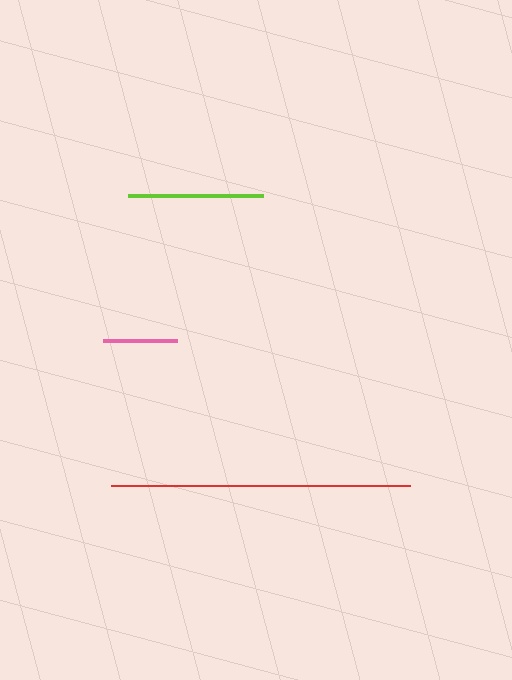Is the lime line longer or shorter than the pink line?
The lime line is longer than the pink line.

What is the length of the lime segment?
The lime segment is approximately 135 pixels long.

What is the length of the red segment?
The red segment is approximately 299 pixels long.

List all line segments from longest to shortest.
From longest to shortest: red, lime, pink.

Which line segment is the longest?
The red line is the longest at approximately 299 pixels.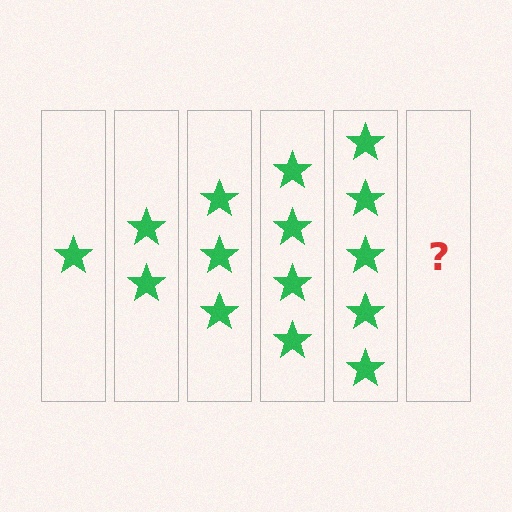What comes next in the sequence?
The next element should be 6 stars.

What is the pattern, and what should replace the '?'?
The pattern is that each step adds one more star. The '?' should be 6 stars.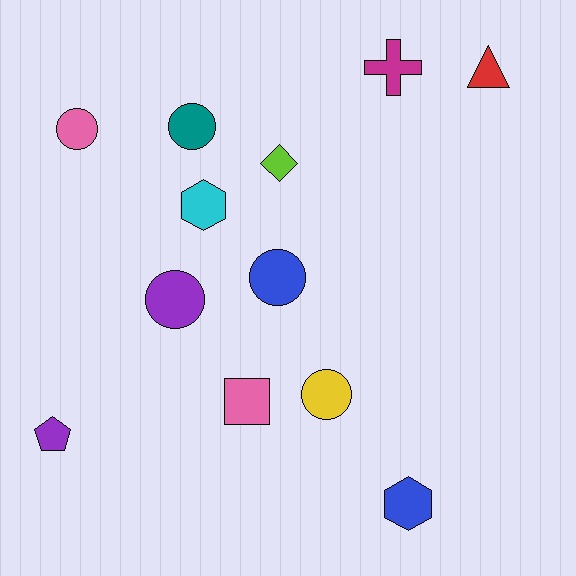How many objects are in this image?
There are 12 objects.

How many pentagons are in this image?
There is 1 pentagon.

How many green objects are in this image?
There are no green objects.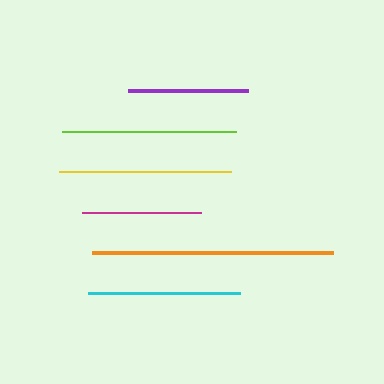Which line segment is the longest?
The orange line is the longest at approximately 241 pixels.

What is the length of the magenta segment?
The magenta segment is approximately 119 pixels long.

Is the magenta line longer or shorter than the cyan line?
The cyan line is longer than the magenta line.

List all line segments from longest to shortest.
From longest to shortest: orange, lime, yellow, cyan, purple, magenta.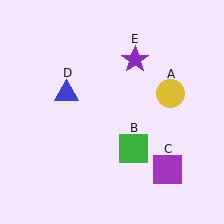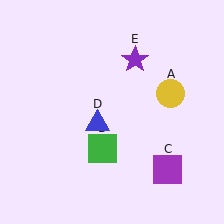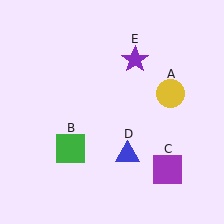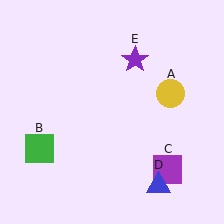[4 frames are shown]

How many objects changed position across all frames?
2 objects changed position: green square (object B), blue triangle (object D).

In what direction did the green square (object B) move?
The green square (object B) moved left.